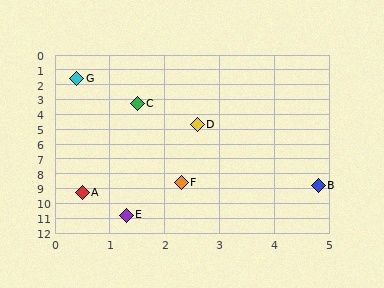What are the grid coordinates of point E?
Point E is at approximately (1.3, 10.8).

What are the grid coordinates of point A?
Point A is at approximately (0.5, 9.3).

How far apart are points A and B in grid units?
Points A and B are about 4.3 grid units apart.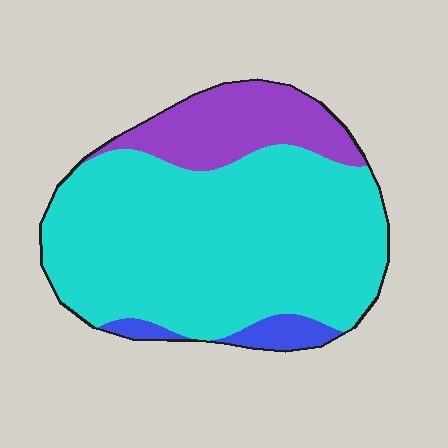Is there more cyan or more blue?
Cyan.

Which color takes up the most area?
Cyan, at roughly 75%.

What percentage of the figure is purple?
Purple covers around 20% of the figure.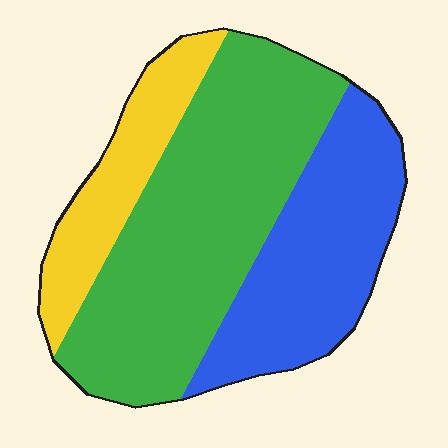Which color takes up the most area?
Green, at roughly 50%.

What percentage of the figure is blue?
Blue takes up about one third (1/3) of the figure.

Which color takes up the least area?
Yellow, at roughly 20%.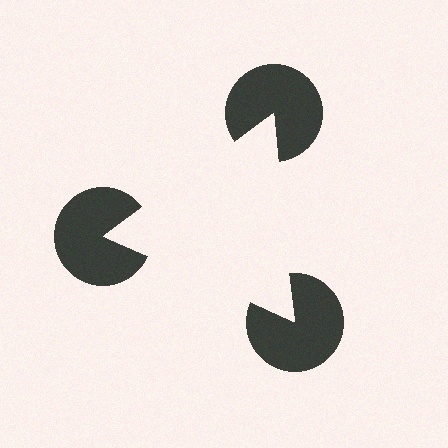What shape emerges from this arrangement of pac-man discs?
An illusory triangle — its edges are inferred from the aligned wedge cuts in the pac-man discs, not physically drawn.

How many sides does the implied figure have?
3 sides.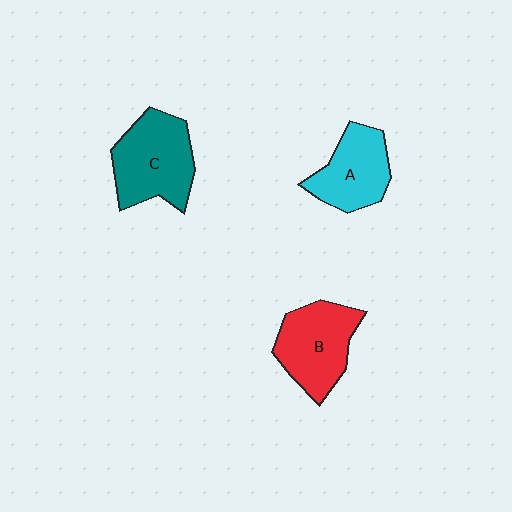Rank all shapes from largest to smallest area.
From largest to smallest: C (teal), B (red), A (cyan).